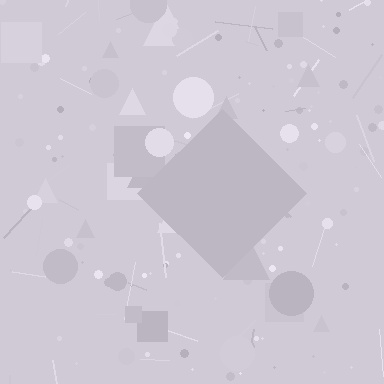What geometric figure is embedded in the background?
A diamond is embedded in the background.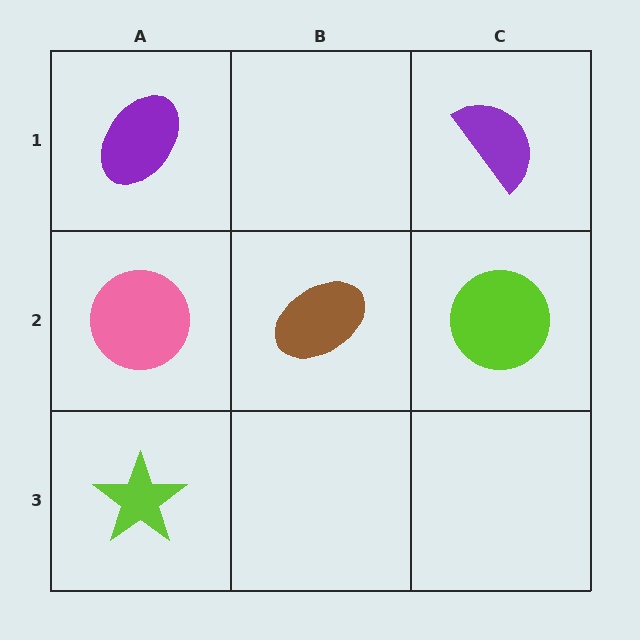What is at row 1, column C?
A purple semicircle.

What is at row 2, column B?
A brown ellipse.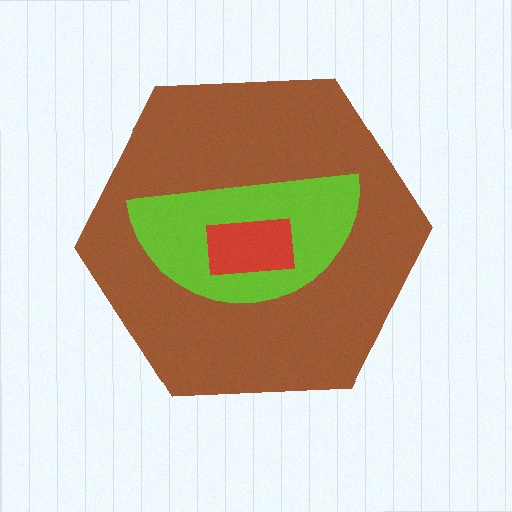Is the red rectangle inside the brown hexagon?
Yes.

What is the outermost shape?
The brown hexagon.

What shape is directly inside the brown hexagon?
The lime semicircle.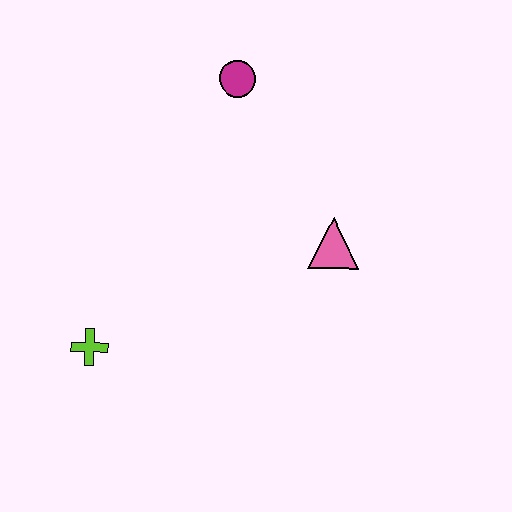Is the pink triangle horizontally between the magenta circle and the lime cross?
No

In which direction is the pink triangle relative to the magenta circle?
The pink triangle is below the magenta circle.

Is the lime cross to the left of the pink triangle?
Yes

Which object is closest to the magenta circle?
The pink triangle is closest to the magenta circle.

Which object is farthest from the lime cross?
The magenta circle is farthest from the lime cross.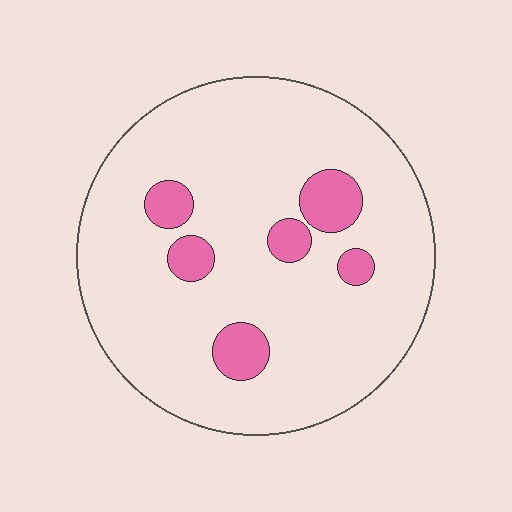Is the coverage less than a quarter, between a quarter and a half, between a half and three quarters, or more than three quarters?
Less than a quarter.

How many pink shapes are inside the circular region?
6.